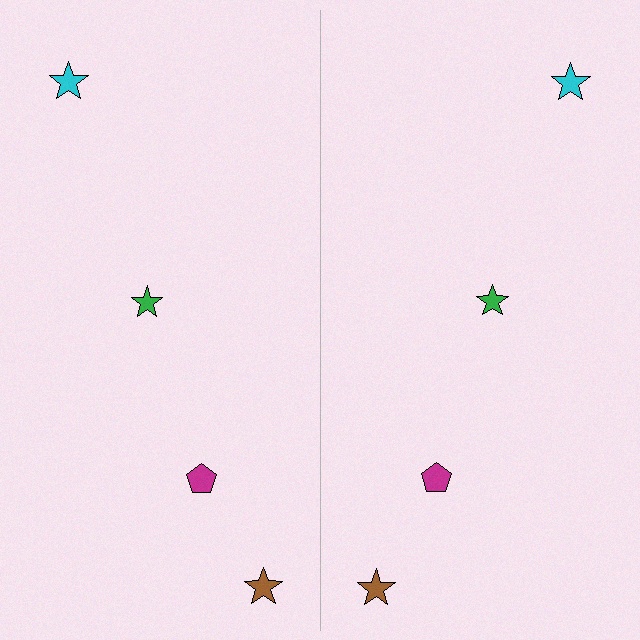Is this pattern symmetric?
Yes, this pattern has bilateral (reflection) symmetry.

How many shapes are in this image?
There are 8 shapes in this image.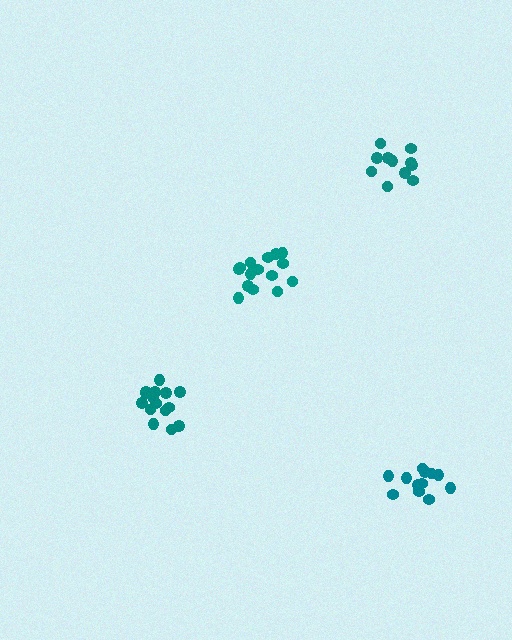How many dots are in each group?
Group 1: 16 dots, Group 2: 15 dots, Group 3: 12 dots, Group 4: 11 dots (54 total).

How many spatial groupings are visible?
There are 4 spatial groupings.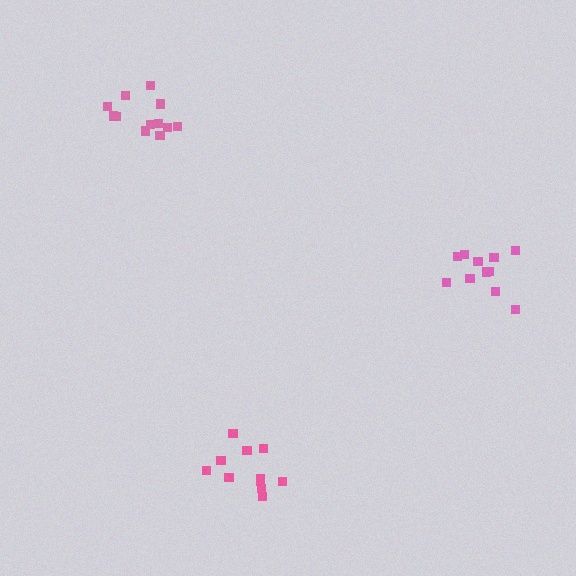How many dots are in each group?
Group 1: 12 dots, Group 2: 11 dots, Group 3: 11 dots (34 total).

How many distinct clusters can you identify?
There are 3 distinct clusters.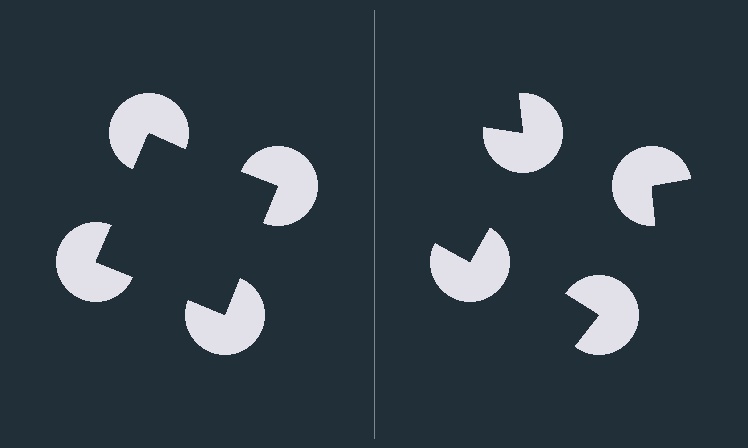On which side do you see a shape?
An illusory square appears on the left side. On the right side the wedge cuts are rotated, so no coherent shape forms.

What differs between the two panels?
The pac-man discs are positioned identically on both sides; only the wedge orientations differ. On the left they align to a square; on the right they are misaligned.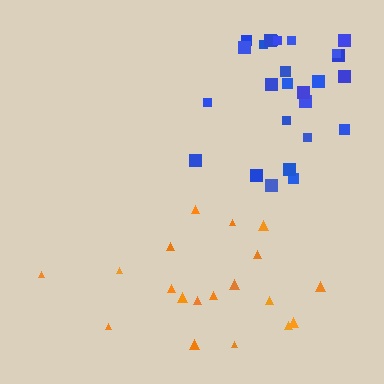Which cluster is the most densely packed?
Blue.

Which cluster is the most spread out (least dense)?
Orange.